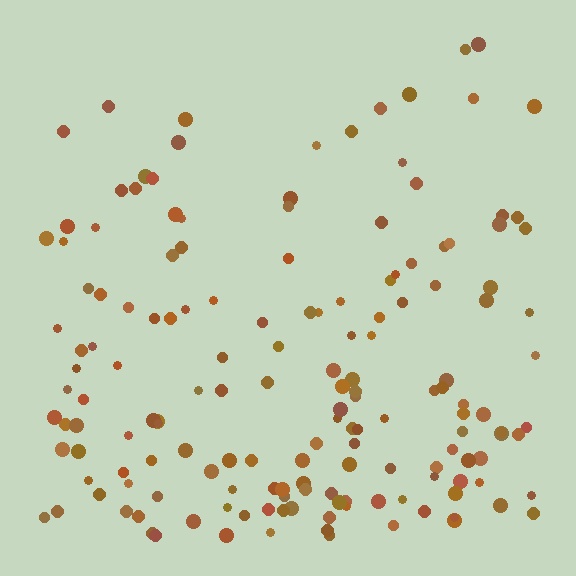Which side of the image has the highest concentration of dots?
The bottom.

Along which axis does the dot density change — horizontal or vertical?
Vertical.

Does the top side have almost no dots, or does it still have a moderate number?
Still a moderate number, just noticeably fewer than the bottom.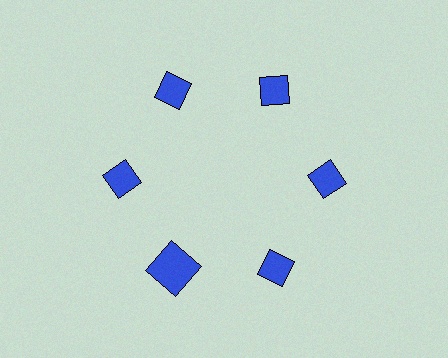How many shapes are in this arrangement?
There are 6 shapes arranged in a ring pattern.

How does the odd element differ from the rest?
It has a different shape: square instead of diamond.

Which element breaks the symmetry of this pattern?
The blue square at roughly the 7 o'clock position breaks the symmetry. All other shapes are blue diamonds.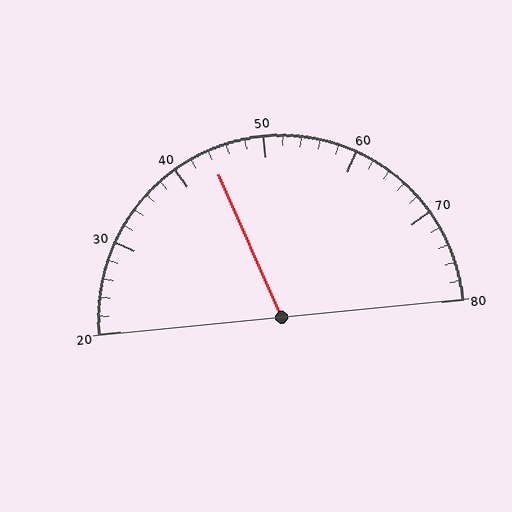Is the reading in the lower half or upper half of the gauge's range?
The reading is in the lower half of the range (20 to 80).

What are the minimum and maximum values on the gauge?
The gauge ranges from 20 to 80.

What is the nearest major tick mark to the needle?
The nearest major tick mark is 40.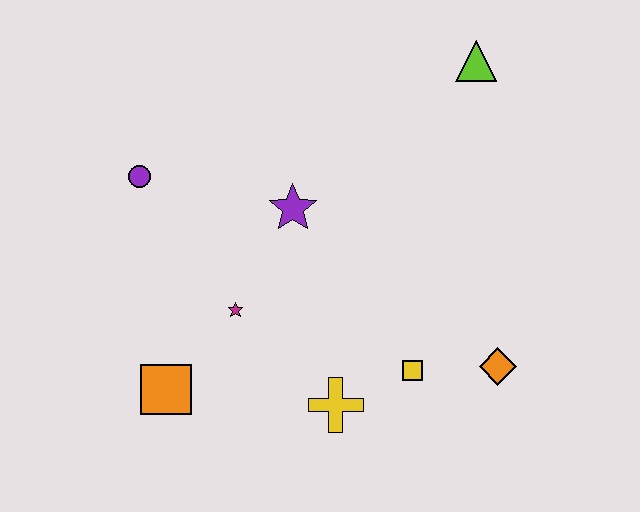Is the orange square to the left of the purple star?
Yes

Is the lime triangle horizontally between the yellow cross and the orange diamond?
Yes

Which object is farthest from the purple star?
The orange diamond is farthest from the purple star.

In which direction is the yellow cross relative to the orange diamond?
The yellow cross is to the left of the orange diamond.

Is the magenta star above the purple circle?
No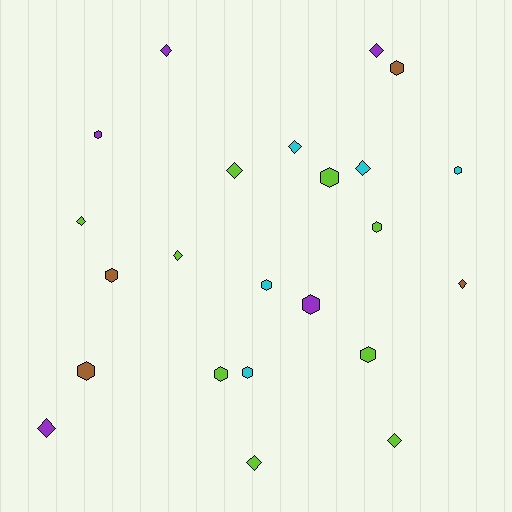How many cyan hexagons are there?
There are 3 cyan hexagons.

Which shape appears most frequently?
Hexagon, with 12 objects.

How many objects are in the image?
There are 23 objects.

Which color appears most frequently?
Lime, with 9 objects.